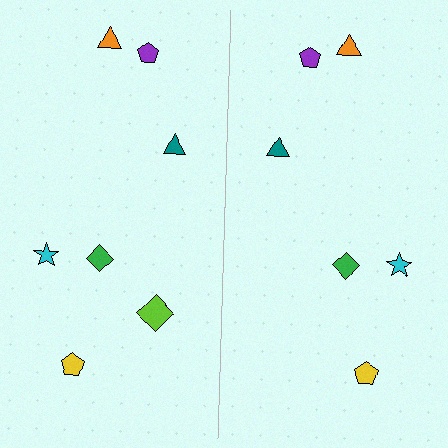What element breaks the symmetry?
A lime diamond is missing from the right side.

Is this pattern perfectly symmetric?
No, the pattern is not perfectly symmetric. A lime diamond is missing from the right side.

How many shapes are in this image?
There are 13 shapes in this image.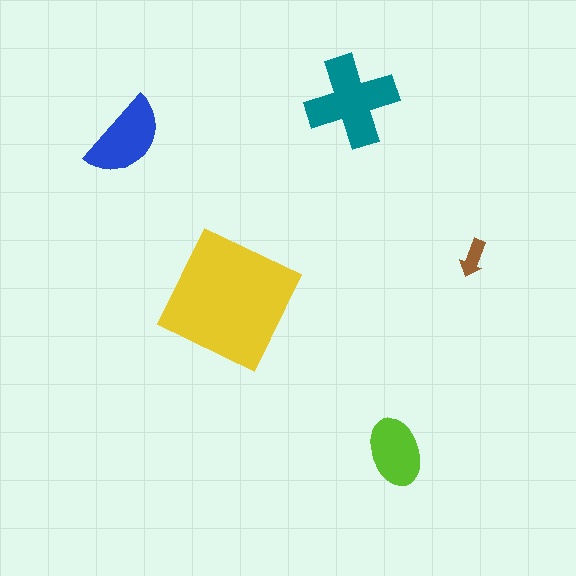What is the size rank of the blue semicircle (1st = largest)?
3rd.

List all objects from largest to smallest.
The yellow square, the teal cross, the blue semicircle, the lime ellipse, the brown arrow.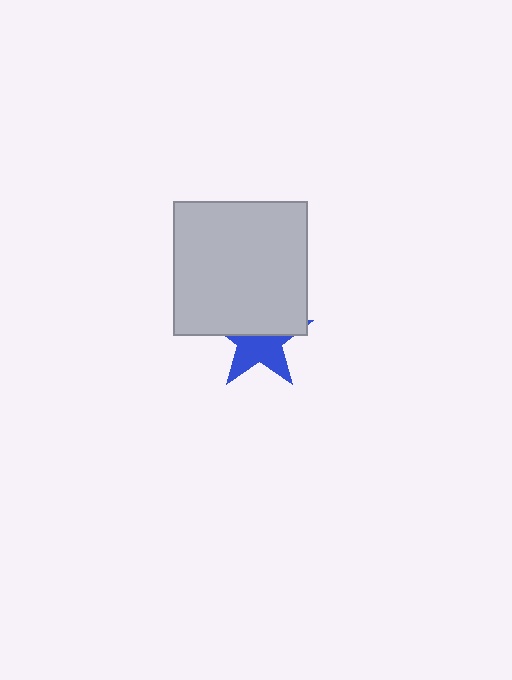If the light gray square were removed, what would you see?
You would see the complete blue star.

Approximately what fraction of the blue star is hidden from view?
Roughly 49% of the blue star is hidden behind the light gray square.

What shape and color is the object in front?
The object in front is a light gray square.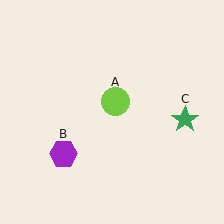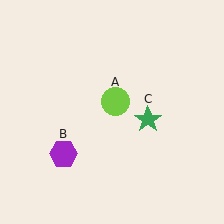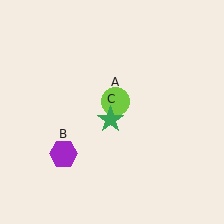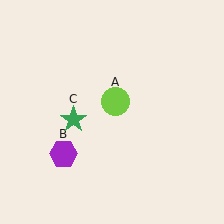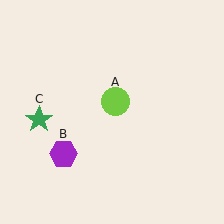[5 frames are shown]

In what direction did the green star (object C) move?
The green star (object C) moved left.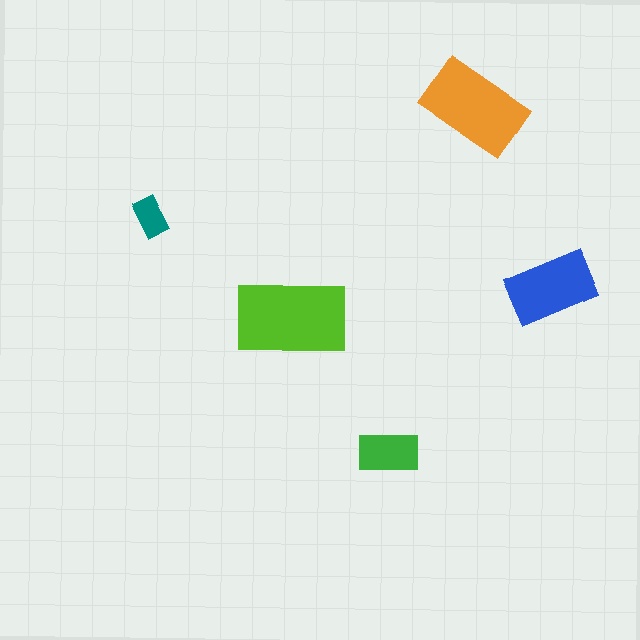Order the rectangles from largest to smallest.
the lime one, the orange one, the blue one, the green one, the teal one.